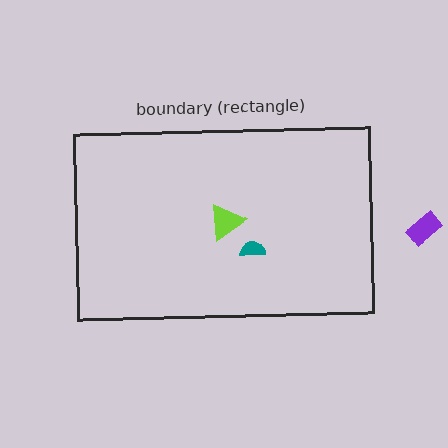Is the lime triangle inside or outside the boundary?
Inside.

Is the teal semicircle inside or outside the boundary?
Inside.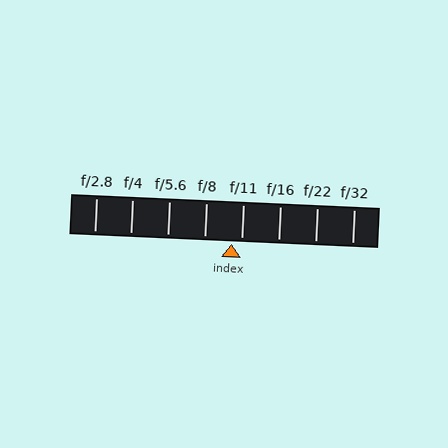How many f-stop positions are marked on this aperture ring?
There are 8 f-stop positions marked.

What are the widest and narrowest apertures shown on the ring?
The widest aperture shown is f/2.8 and the narrowest is f/32.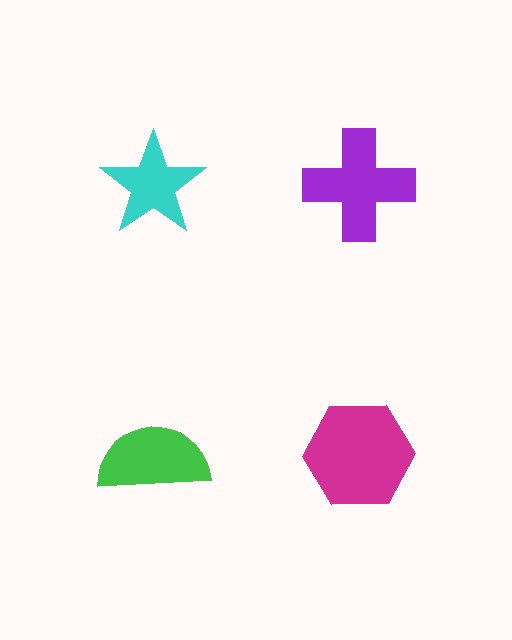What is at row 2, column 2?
A magenta hexagon.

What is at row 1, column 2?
A purple cross.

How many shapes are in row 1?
2 shapes.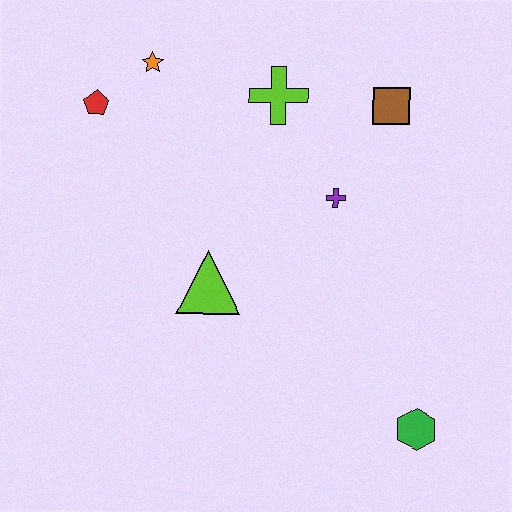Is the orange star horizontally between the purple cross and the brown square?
No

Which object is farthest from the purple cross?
The red pentagon is farthest from the purple cross.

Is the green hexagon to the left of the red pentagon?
No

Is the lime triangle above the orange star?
No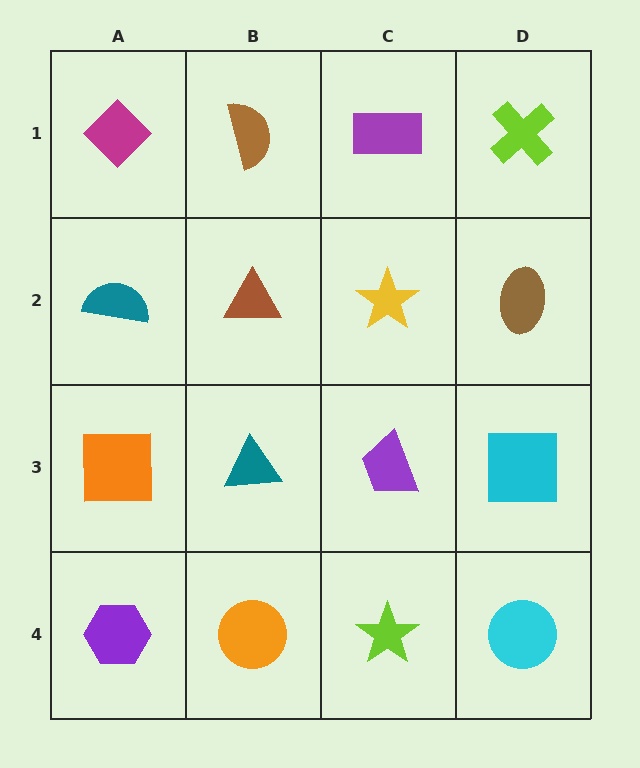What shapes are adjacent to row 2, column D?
A lime cross (row 1, column D), a cyan square (row 3, column D), a yellow star (row 2, column C).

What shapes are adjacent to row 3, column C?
A yellow star (row 2, column C), a lime star (row 4, column C), a teal triangle (row 3, column B), a cyan square (row 3, column D).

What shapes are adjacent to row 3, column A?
A teal semicircle (row 2, column A), a purple hexagon (row 4, column A), a teal triangle (row 3, column B).